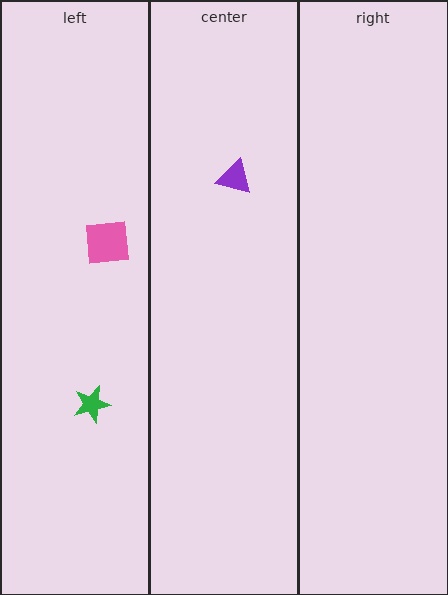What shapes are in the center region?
The purple triangle.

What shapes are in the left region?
The green star, the pink square.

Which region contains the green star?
The left region.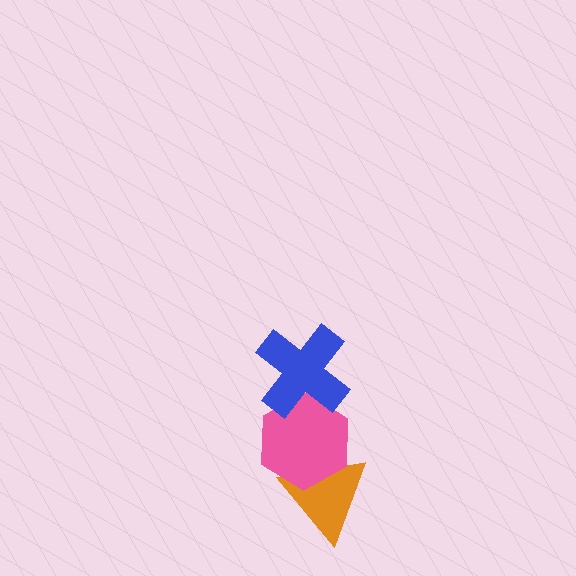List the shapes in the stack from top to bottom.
From top to bottom: the blue cross, the pink hexagon, the orange triangle.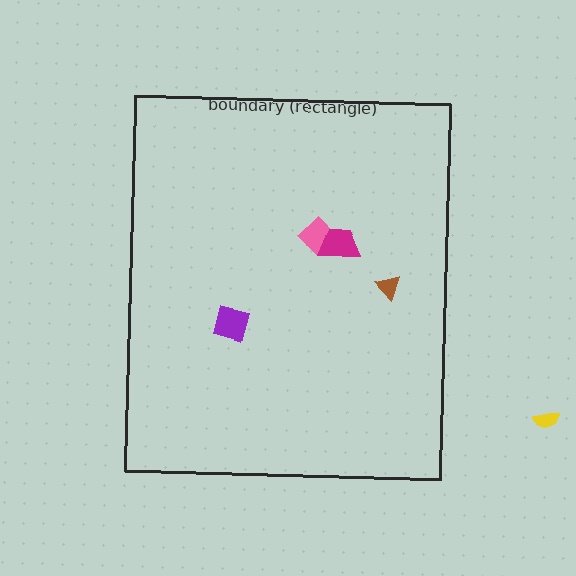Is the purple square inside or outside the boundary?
Inside.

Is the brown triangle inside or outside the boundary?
Inside.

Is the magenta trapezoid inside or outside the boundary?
Inside.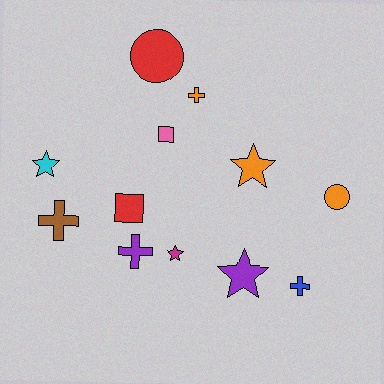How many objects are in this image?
There are 12 objects.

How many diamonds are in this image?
There are no diamonds.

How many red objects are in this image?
There are 2 red objects.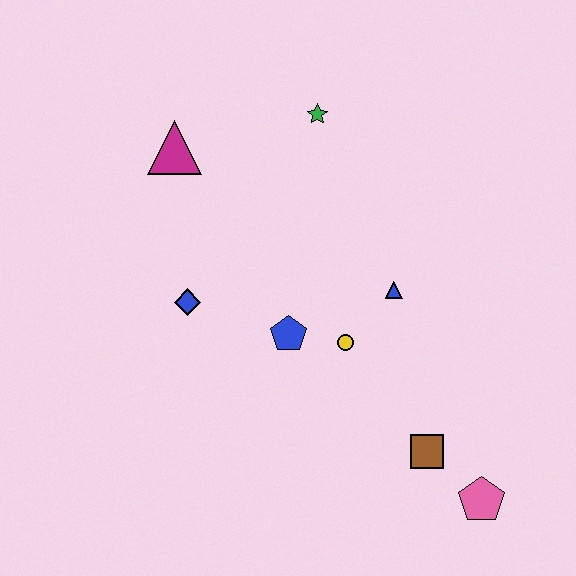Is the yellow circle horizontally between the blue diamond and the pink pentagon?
Yes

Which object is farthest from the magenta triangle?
The pink pentagon is farthest from the magenta triangle.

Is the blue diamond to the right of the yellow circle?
No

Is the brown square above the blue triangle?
No